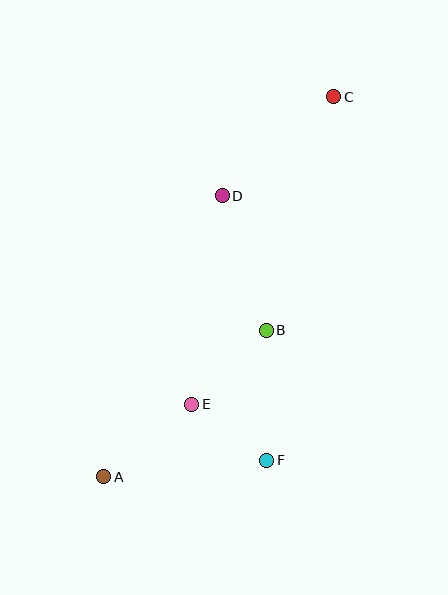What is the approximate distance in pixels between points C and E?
The distance between C and E is approximately 339 pixels.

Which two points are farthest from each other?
Points A and C are farthest from each other.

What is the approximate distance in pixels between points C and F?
The distance between C and F is approximately 370 pixels.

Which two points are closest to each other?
Points E and F are closest to each other.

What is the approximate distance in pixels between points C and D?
The distance between C and D is approximately 149 pixels.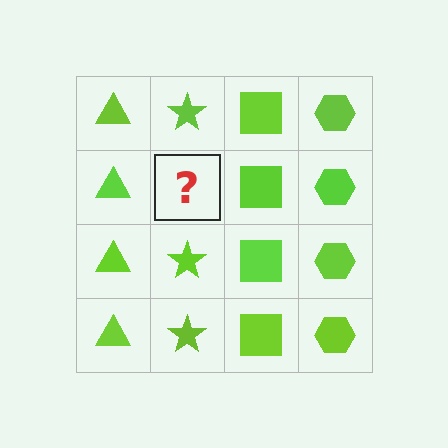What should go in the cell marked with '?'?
The missing cell should contain a lime star.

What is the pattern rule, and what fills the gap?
The rule is that each column has a consistent shape. The gap should be filled with a lime star.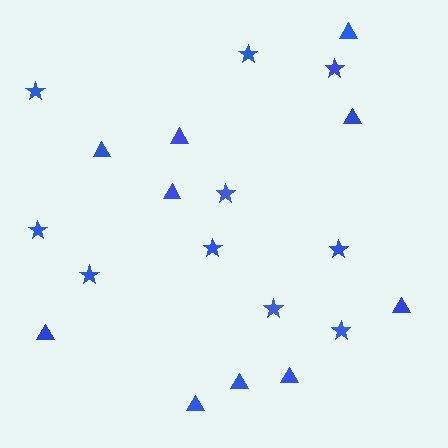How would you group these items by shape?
There are 2 groups: one group of stars (10) and one group of triangles (10).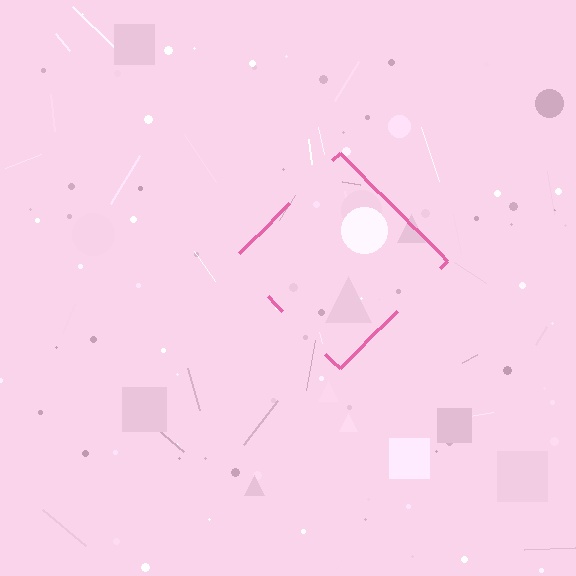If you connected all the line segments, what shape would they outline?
They would outline a diamond.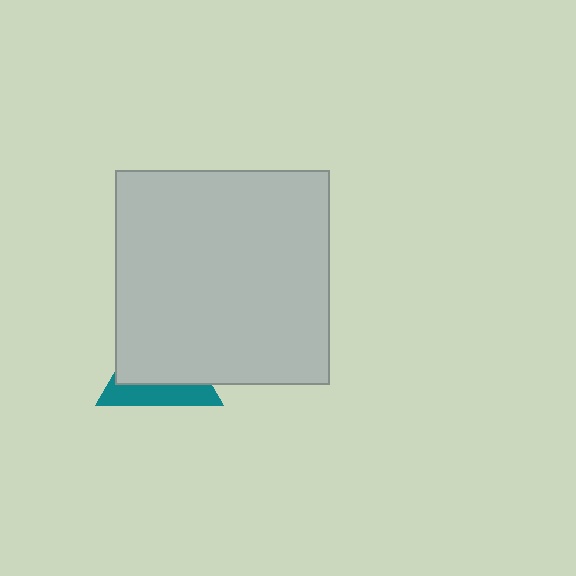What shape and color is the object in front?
The object in front is a light gray square.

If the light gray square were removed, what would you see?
You would see the complete teal triangle.